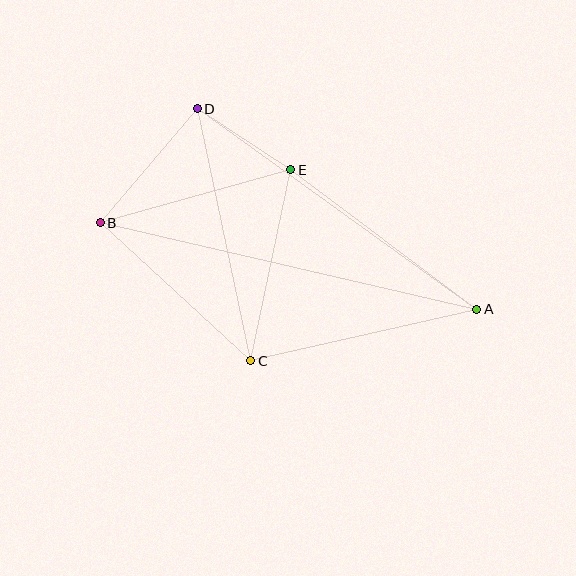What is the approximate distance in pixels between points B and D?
The distance between B and D is approximately 150 pixels.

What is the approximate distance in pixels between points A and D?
The distance between A and D is approximately 344 pixels.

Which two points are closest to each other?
Points D and E are closest to each other.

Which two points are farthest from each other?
Points A and B are farthest from each other.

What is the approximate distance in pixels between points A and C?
The distance between A and C is approximately 232 pixels.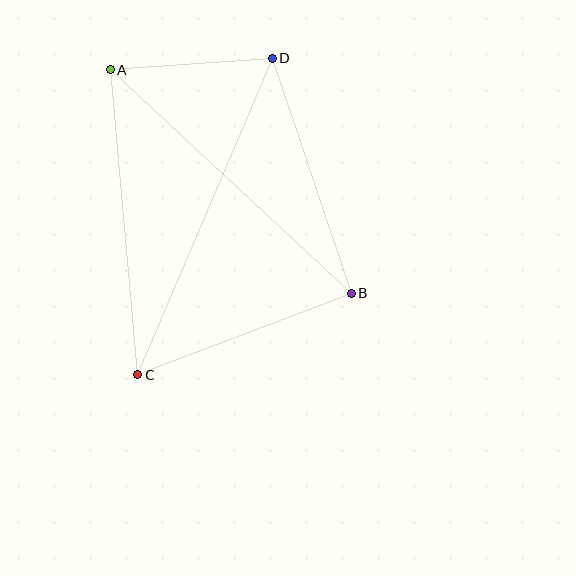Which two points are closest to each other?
Points A and D are closest to each other.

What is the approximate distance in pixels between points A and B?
The distance between A and B is approximately 329 pixels.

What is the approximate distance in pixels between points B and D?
The distance between B and D is approximately 248 pixels.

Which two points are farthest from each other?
Points C and D are farthest from each other.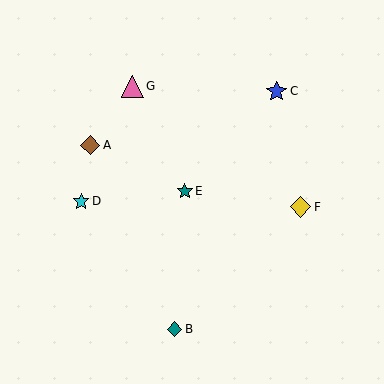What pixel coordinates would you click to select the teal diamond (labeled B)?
Click at (175, 329) to select the teal diamond B.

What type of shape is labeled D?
Shape D is a cyan star.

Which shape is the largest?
The pink triangle (labeled G) is the largest.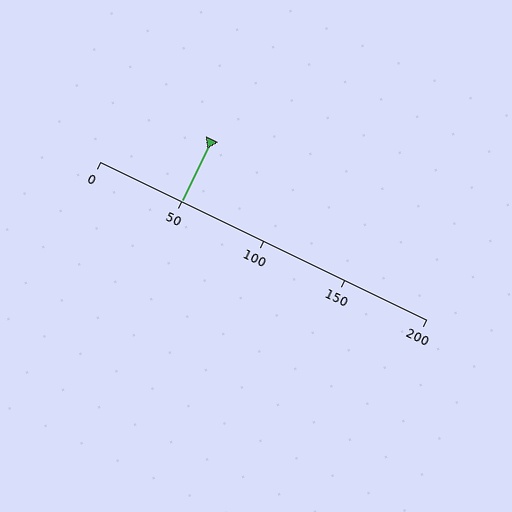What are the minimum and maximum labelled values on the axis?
The axis runs from 0 to 200.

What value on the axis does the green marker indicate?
The marker indicates approximately 50.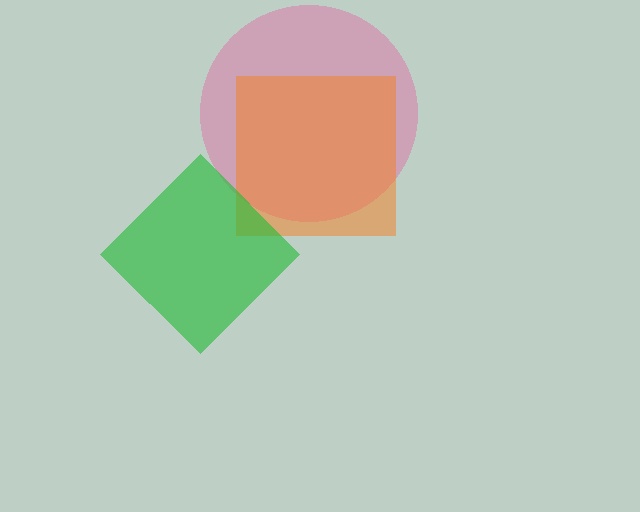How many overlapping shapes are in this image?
There are 3 overlapping shapes in the image.